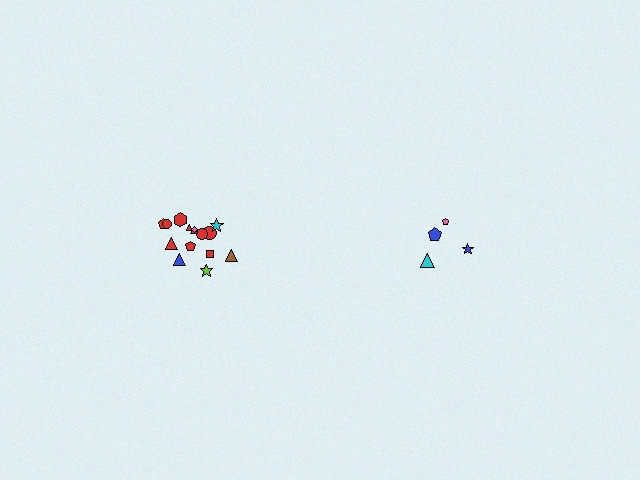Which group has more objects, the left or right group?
The left group.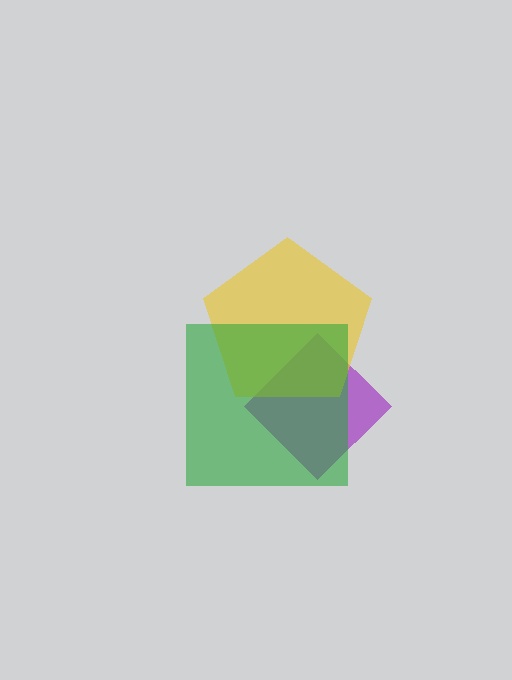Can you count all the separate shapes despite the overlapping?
Yes, there are 3 separate shapes.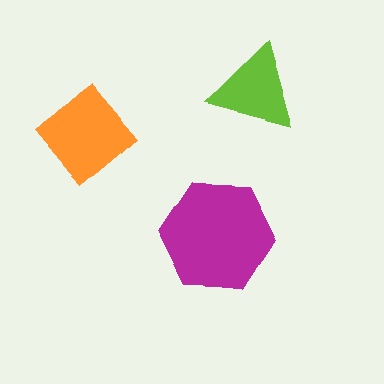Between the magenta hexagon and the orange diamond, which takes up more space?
The magenta hexagon.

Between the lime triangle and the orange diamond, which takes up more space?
The orange diamond.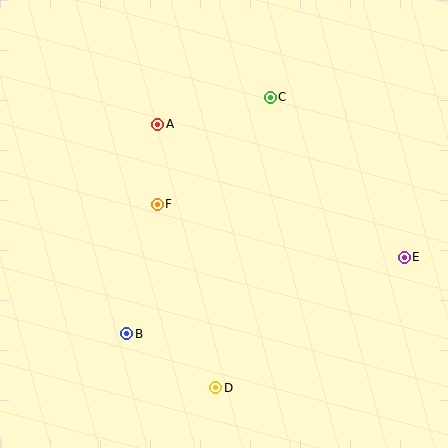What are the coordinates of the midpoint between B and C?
The midpoint between B and C is at (198, 215).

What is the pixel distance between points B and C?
The distance between B and C is 277 pixels.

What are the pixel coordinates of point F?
Point F is at (157, 204).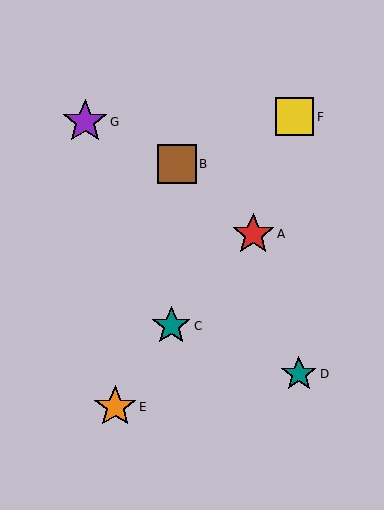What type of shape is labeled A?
Shape A is a red star.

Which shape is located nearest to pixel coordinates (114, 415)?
The orange star (labeled E) at (115, 407) is nearest to that location.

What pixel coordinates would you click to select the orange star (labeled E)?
Click at (115, 407) to select the orange star E.